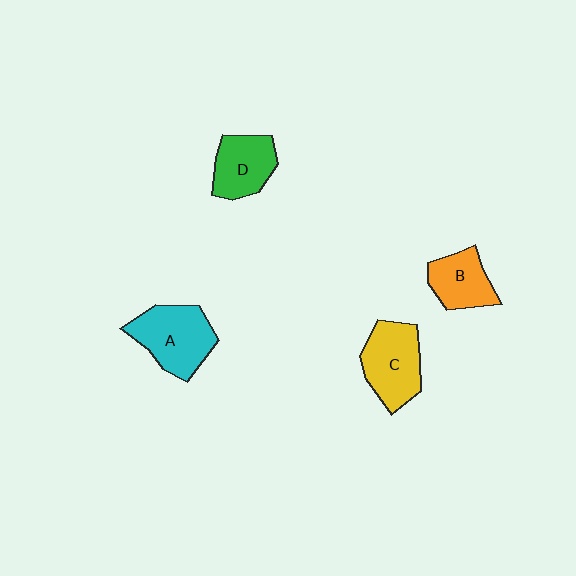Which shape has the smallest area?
Shape B (orange).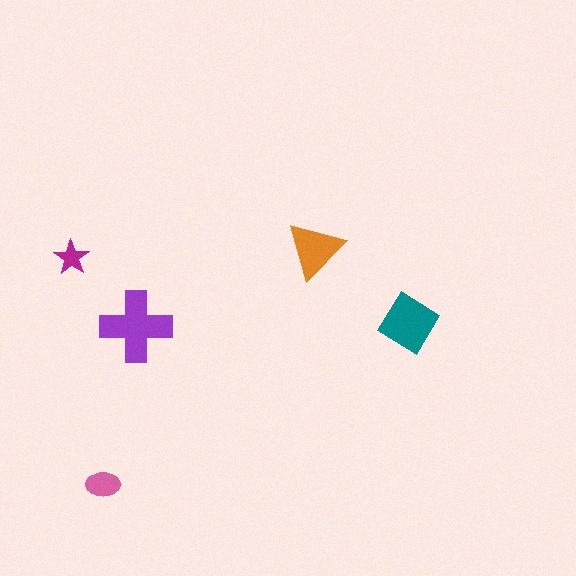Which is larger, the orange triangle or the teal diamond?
The teal diamond.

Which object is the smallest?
The magenta star.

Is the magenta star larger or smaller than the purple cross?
Smaller.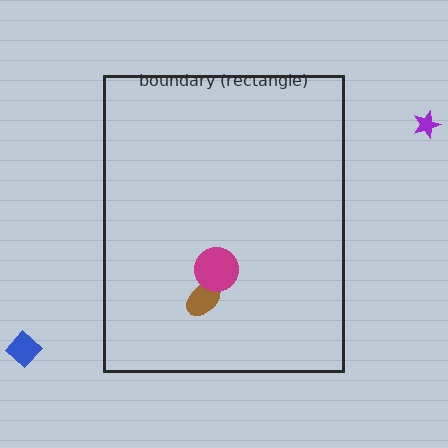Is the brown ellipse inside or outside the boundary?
Inside.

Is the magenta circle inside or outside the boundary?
Inside.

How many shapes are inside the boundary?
2 inside, 2 outside.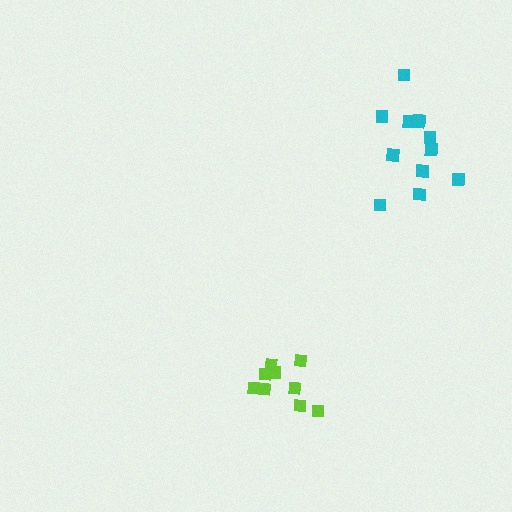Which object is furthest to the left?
The lime cluster is leftmost.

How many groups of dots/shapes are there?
There are 2 groups.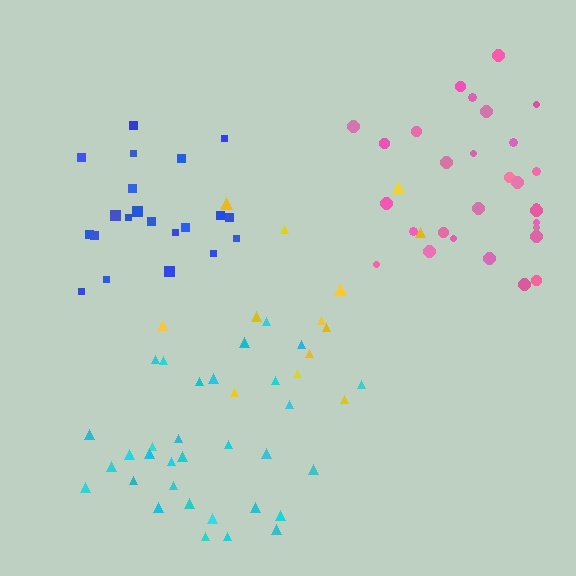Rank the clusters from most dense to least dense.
cyan, pink, blue, yellow.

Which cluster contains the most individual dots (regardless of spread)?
Cyan (32).